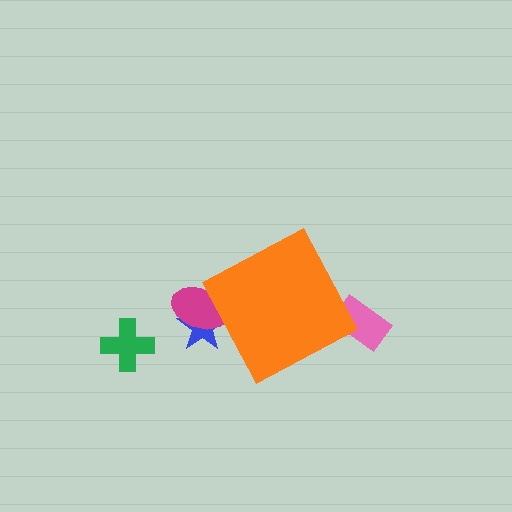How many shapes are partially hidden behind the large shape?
3 shapes are partially hidden.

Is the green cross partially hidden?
No, the green cross is fully visible.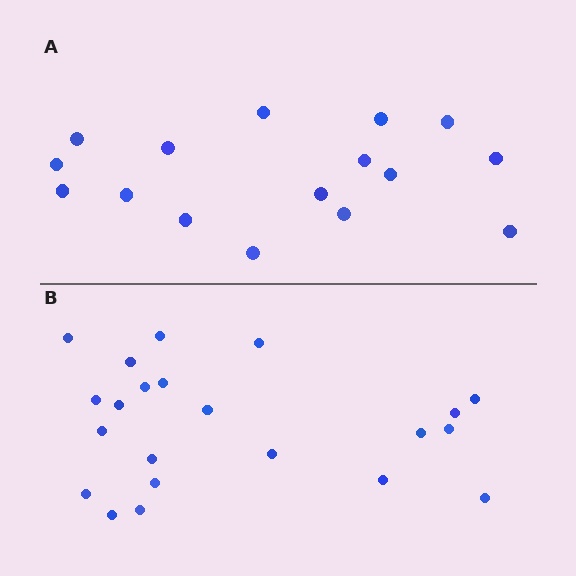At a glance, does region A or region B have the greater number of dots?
Region B (the bottom region) has more dots.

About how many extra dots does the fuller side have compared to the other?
Region B has about 6 more dots than region A.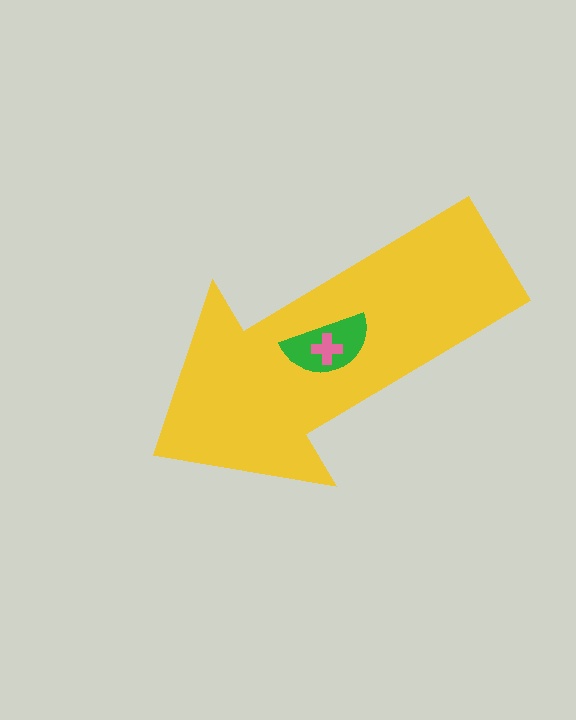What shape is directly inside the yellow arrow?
The green semicircle.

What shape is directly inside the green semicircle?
The pink cross.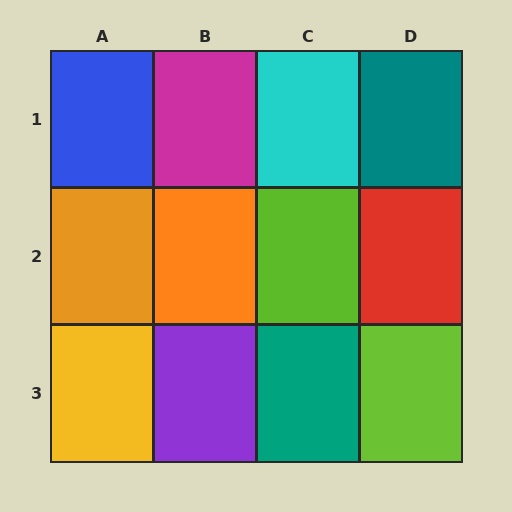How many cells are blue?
1 cell is blue.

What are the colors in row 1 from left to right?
Blue, magenta, cyan, teal.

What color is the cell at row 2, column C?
Lime.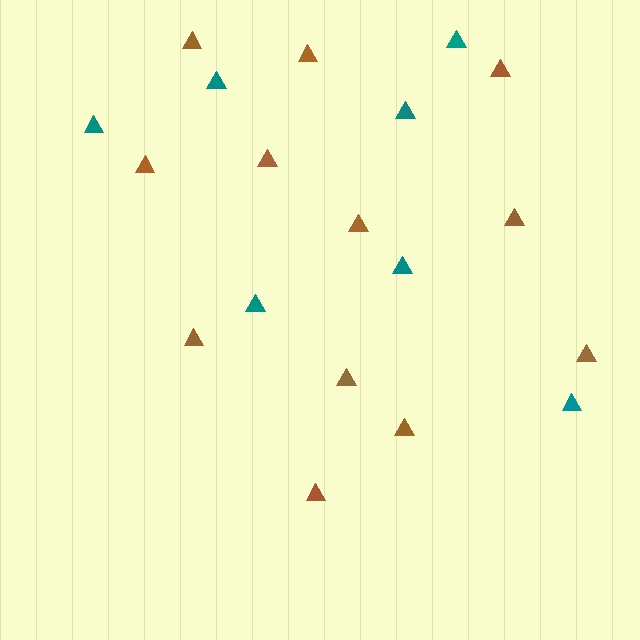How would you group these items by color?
There are 2 groups: one group of brown triangles (12) and one group of teal triangles (7).